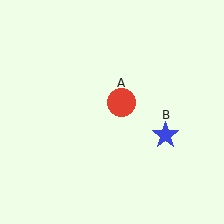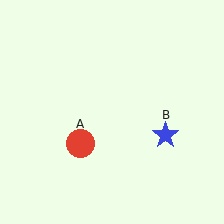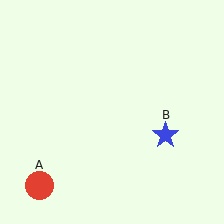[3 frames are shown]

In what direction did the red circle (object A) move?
The red circle (object A) moved down and to the left.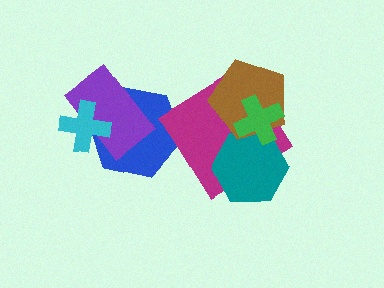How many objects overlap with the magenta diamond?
3 objects overlap with the magenta diamond.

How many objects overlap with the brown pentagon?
3 objects overlap with the brown pentagon.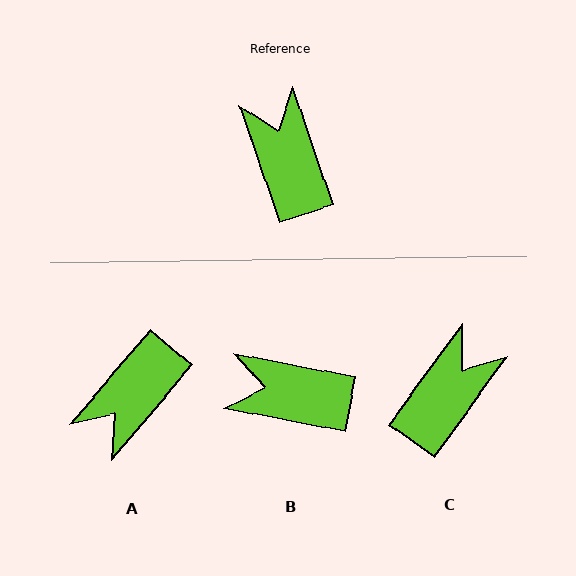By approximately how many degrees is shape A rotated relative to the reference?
Approximately 121 degrees counter-clockwise.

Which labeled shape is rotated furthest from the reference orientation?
A, about 121 degrees away.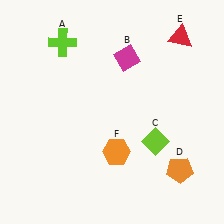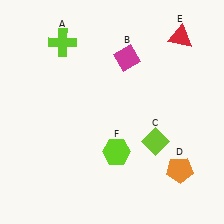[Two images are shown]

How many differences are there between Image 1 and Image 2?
There is 1 difference between the two images.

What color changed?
The hexagon (F) changed from orange in Image 1 to lime in Image 2.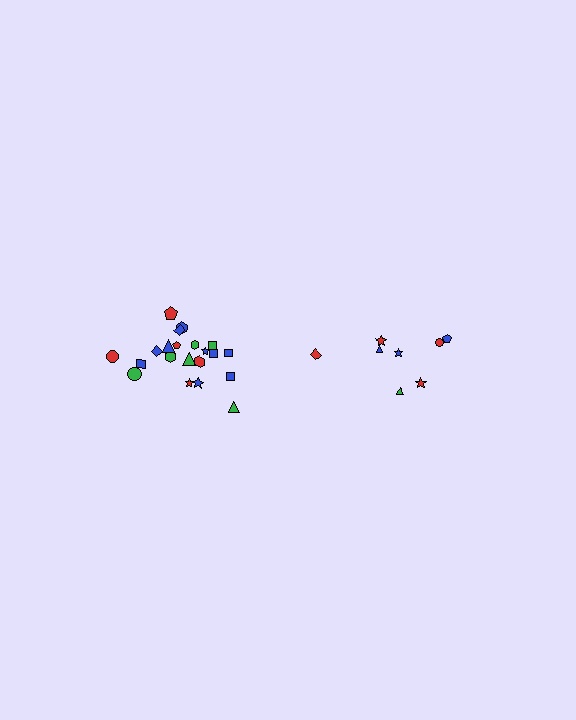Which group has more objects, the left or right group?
The left group.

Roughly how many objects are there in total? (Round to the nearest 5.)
Roughly 30 objects in total.